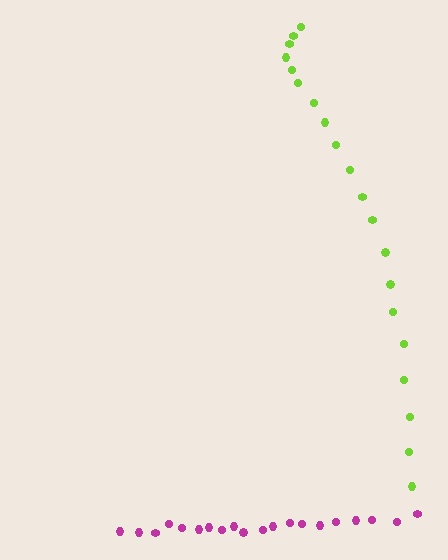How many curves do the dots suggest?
There are 2 distinct paths.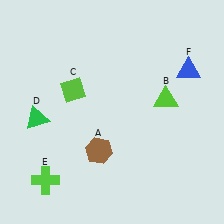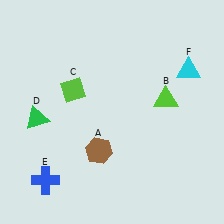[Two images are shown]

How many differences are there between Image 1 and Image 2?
There are 2 differences between the two images.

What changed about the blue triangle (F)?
In Image 1, F is blue. In Image 2, it changed to cyan.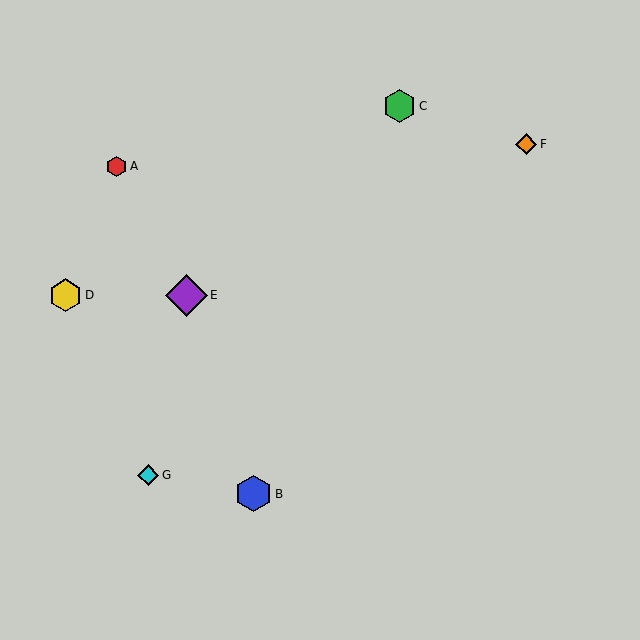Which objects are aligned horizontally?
Objects D, E are aligned horizontally.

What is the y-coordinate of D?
Object D is at y≈295.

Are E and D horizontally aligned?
Yes, both are at y≈295.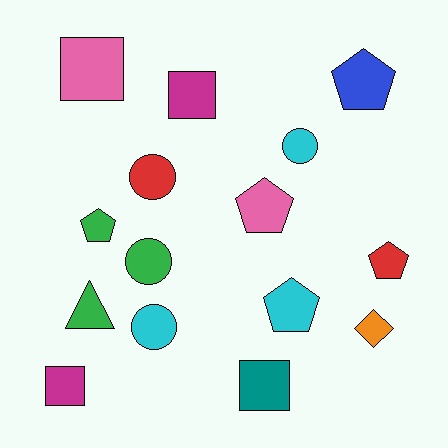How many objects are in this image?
There are 15 objects.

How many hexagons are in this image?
There are no hexagons.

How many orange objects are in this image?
There is 1 orange object.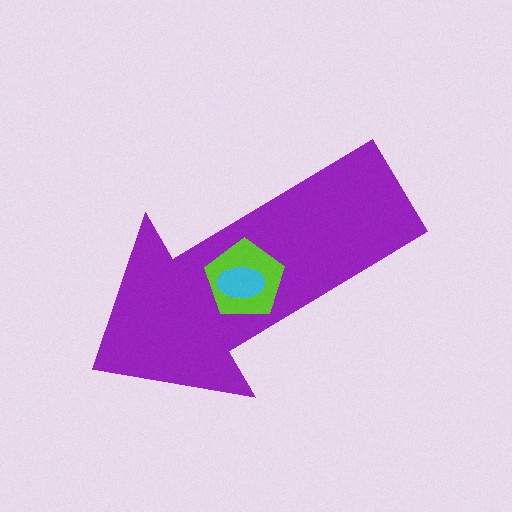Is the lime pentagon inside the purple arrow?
Yes.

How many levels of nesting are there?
3.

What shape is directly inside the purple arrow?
The lime pentagon.